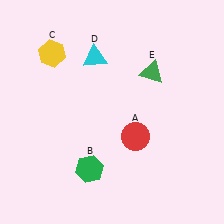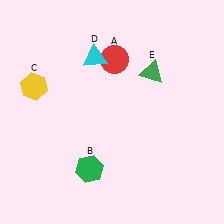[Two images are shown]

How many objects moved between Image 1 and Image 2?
2 objects moved between the two images.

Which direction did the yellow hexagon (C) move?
The yellow hexagon (C) moved down.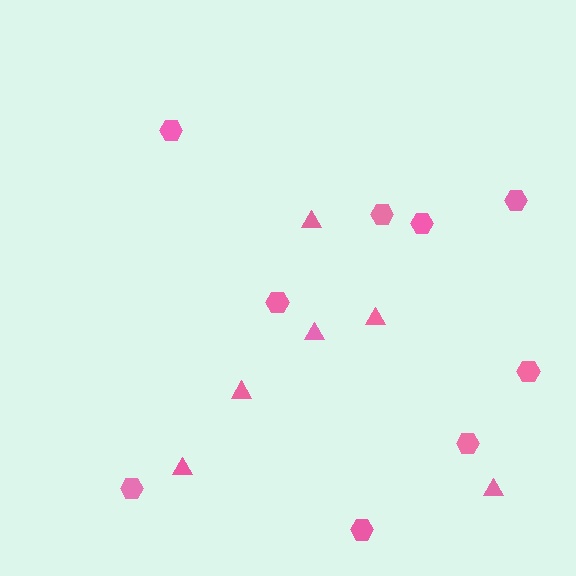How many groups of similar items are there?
There are 2 groups: one group of triangles (6) and one group of hexagons (9).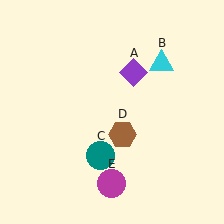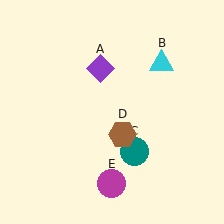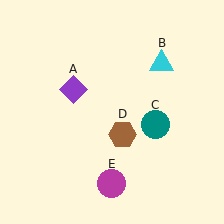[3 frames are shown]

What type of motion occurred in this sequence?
The purple diamond (object A), teal circle (object C) rotated counterclockwise around the center of the scene.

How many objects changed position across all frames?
2 objects changed position: purple diamond (object A), teal circle (object C).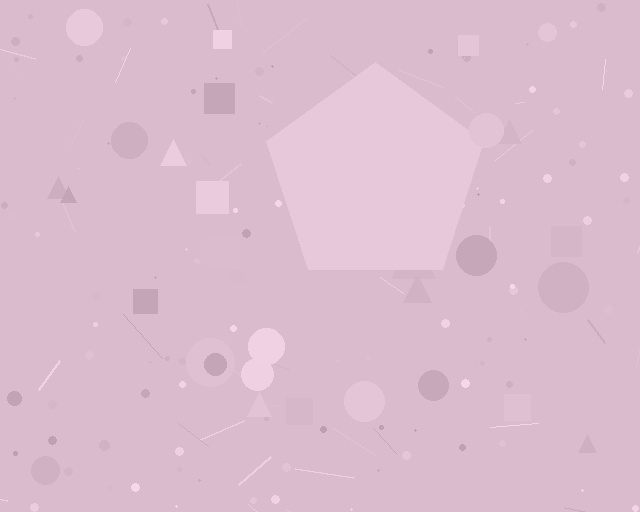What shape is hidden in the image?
A pentagon is hidden in the image.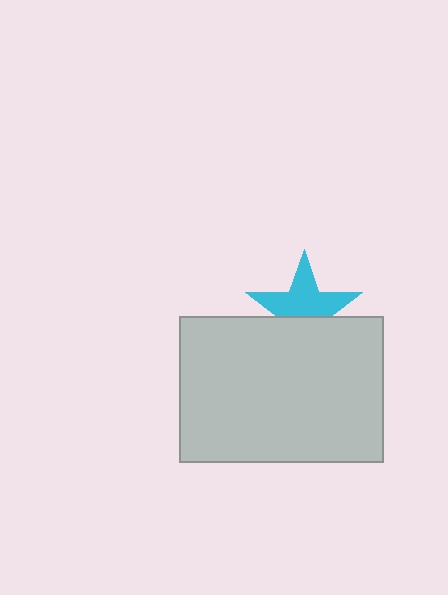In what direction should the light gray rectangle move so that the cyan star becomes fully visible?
The light gray rectangle should move down. That is the shortest direction to clear the overlap and leave the cyan star fully visible.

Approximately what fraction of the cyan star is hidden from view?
Roughly 40% of the cyan star is hidden behind the light gray rectangle.